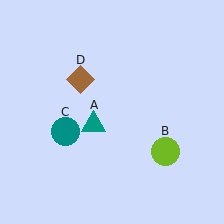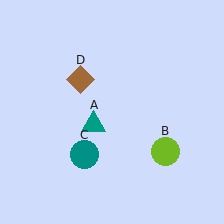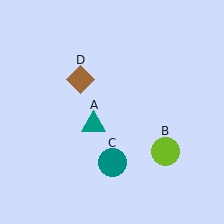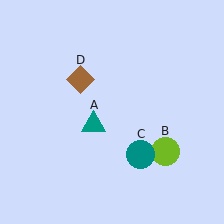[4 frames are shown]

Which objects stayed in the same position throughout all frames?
Teal triangle (object A) and lime circle (object B) and brown diamond (object D) remained stationary.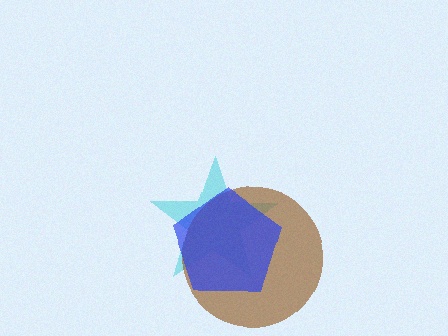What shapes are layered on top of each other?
The layered shapes are: a cyan star, a brown circle, a blue pentagon.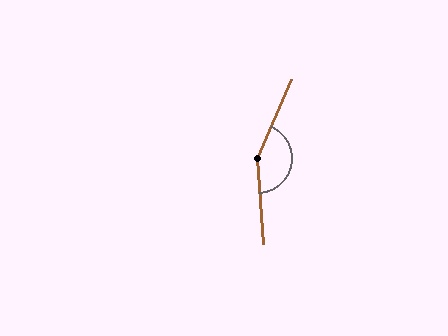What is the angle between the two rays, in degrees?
Approximately 152 degrees.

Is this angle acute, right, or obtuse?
It is obtuse.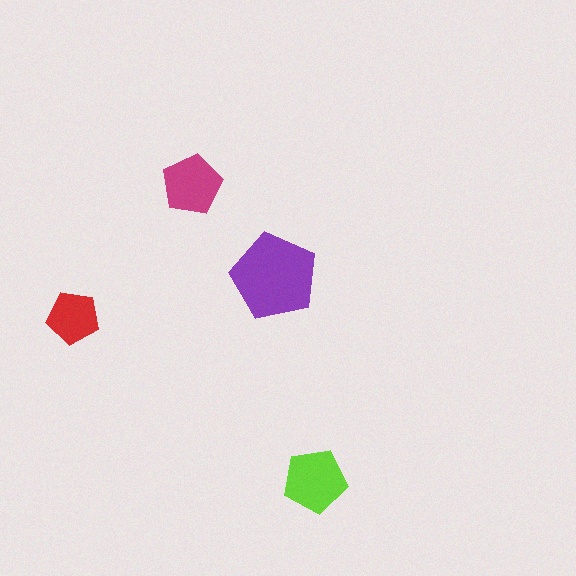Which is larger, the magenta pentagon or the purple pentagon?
The purple one.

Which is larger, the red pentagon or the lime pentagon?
The lime one.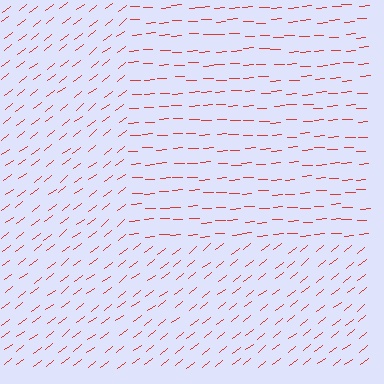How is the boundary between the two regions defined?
The boundary is defined purely by a change in line orientation (approximately 35 degrees difference). All lines are the same color and thickness.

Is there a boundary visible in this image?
Yes, there is a texture boundary formed by a change in line orientation.